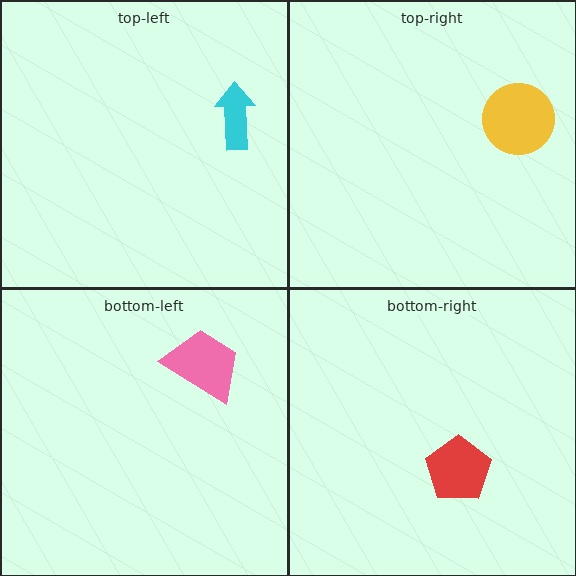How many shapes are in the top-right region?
1.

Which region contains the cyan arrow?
The top-left region.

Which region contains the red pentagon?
The bottom-right region.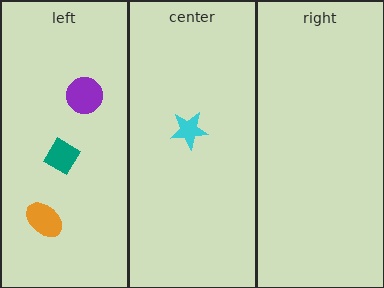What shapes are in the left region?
The purple circle, the orange ellipse, the teal diamond.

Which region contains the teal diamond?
The left region.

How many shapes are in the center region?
1.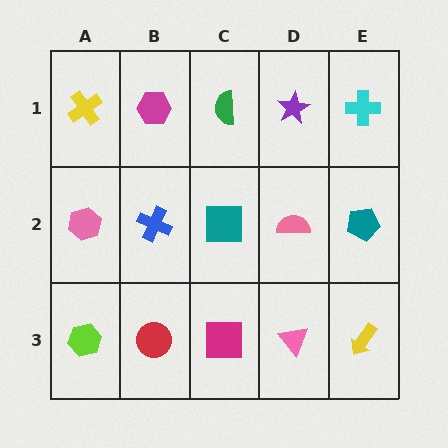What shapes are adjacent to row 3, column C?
A teal square (row 2, column C), a red circle (row 3, column B), a pink triangle (row 3, column D).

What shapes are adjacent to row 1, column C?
A teal square (row 2, column C), a magenta hexagon (row 1, column B), a purple star (row 1, column D).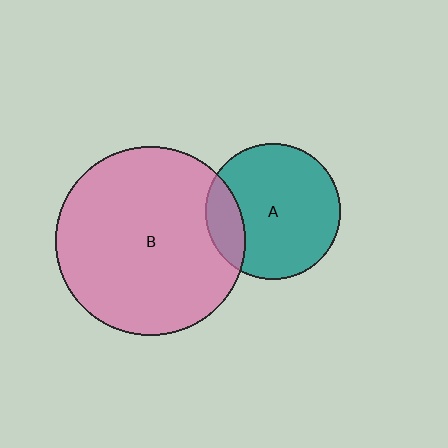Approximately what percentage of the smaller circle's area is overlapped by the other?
Approximately 15%.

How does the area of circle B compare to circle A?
Approximately 1.9 times.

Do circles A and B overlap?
Yes.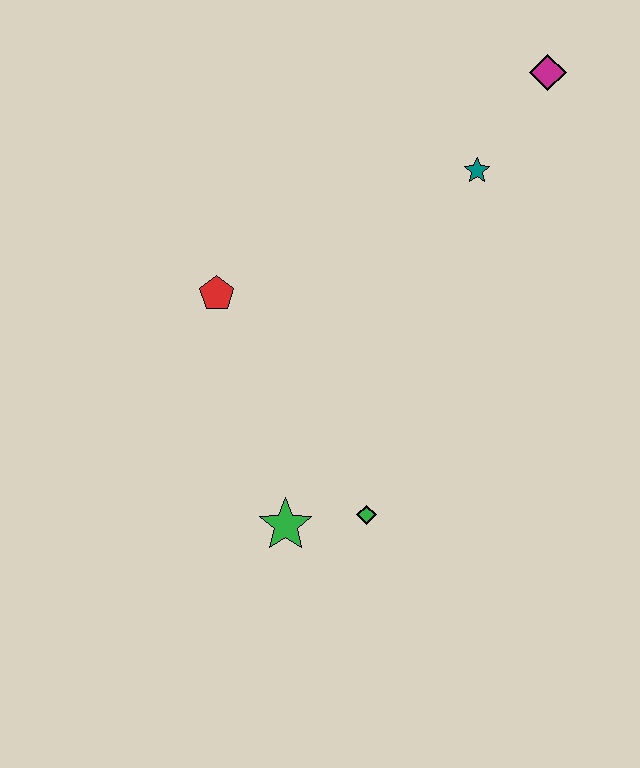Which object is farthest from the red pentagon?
The magenta diamond is farthest from the red pentagon.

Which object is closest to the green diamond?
The green star is closest to the green diamond.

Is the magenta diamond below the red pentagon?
No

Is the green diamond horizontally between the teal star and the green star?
Yes